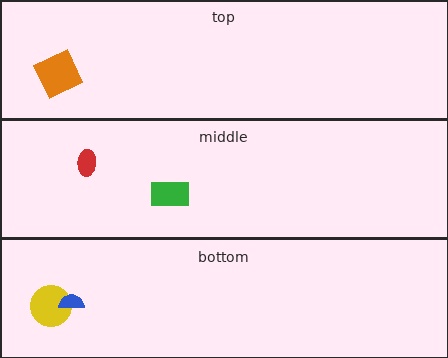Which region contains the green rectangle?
The middle region.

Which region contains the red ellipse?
The middle region.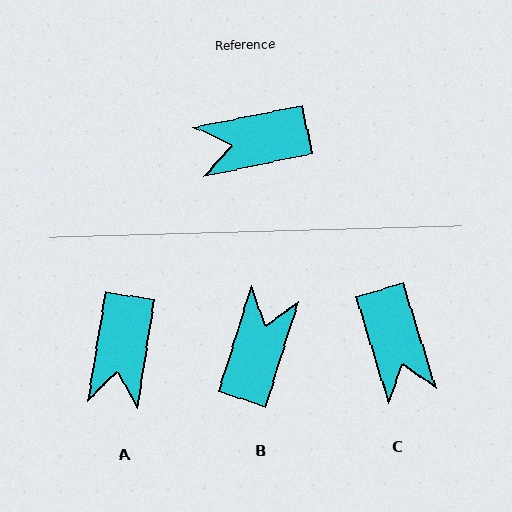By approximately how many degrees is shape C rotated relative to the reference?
Approximately 95 degrees counter-clockwise.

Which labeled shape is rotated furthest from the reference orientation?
B, about 119 degrees away.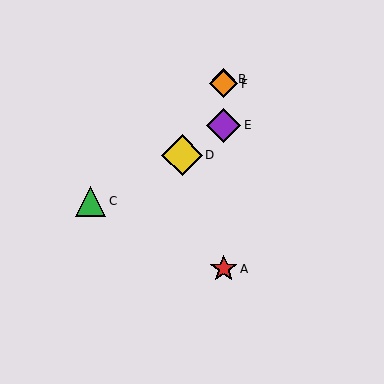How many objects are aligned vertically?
4 objects (A, B, E, F) are aligned vertically.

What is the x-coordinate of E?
Object E is at x≈224.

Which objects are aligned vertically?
Objects A, B, E, F are aligned vertically.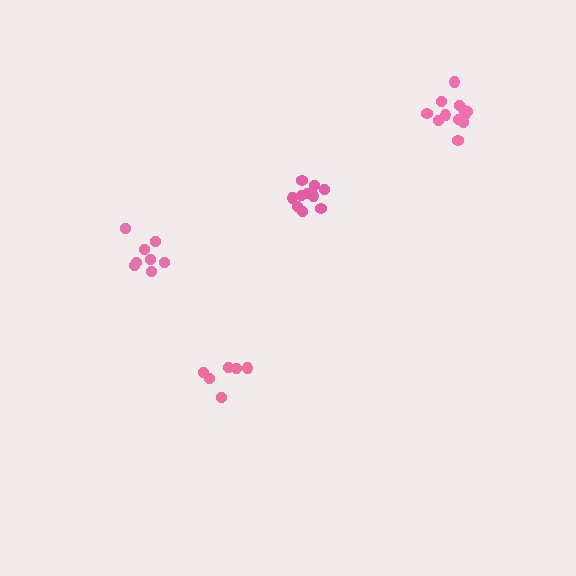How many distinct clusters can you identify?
There are 4 distinct clusters.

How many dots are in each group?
Group 1: 10 dots, Group 2: 8 dots, Group 3: 12 dots, Group 4: 6 dots (36 total).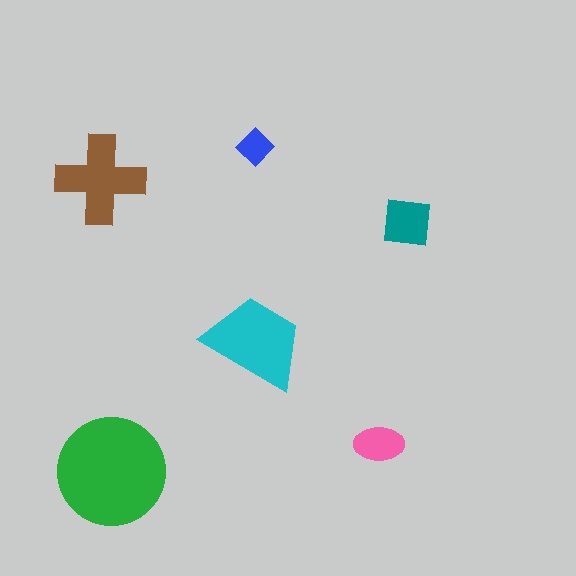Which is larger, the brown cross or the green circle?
The green circle.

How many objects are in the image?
There are 6 objects in the image.